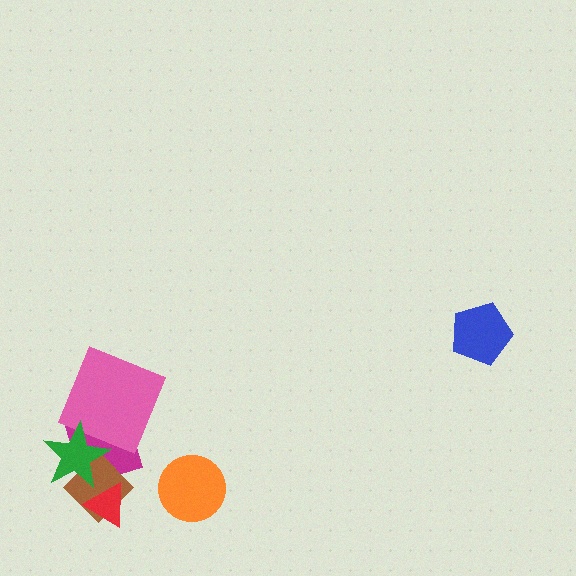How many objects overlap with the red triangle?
2 objects overlap with the red triangle.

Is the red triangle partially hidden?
No, no other shape covers it.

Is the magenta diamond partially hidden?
Yes, it is partially covered by another shape.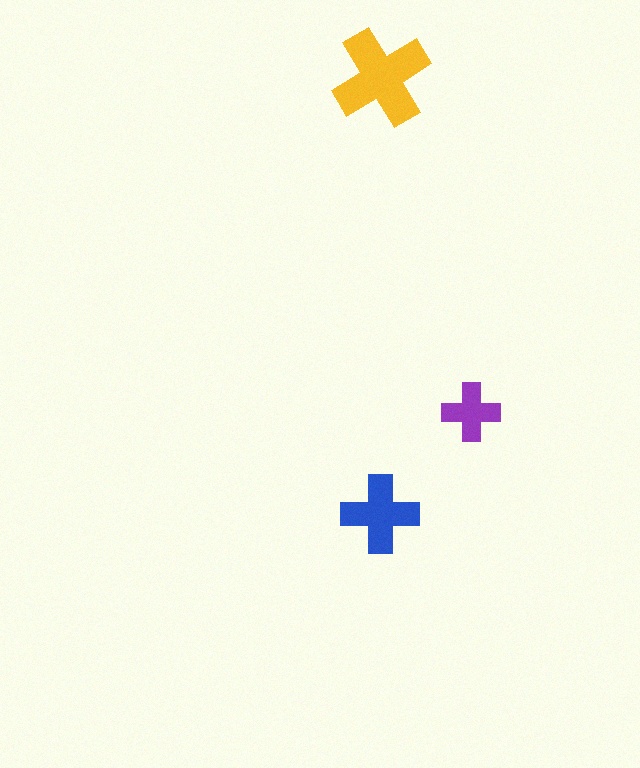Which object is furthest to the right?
The purple cross is rightmost.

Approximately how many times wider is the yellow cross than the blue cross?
About 1.5 times wider.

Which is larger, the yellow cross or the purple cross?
The yellow one.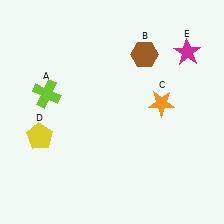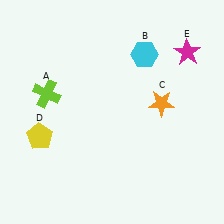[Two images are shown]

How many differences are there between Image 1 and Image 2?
There is 1 difference between the two images.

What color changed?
The hexagon (B) changed from brown in Image 1 to cyan in Image 2.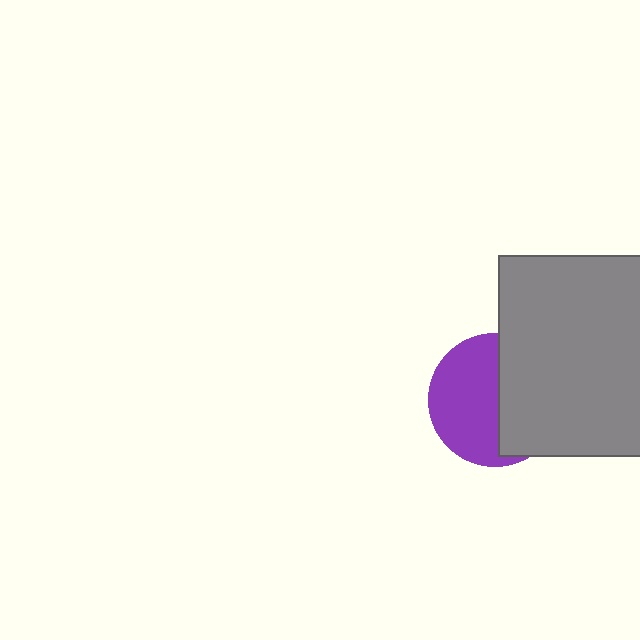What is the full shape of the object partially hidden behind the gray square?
The partially hidden object is a purple circle.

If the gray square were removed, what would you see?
You would see the complete purple circle.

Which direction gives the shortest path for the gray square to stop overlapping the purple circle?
Moving right gives the shortest separation.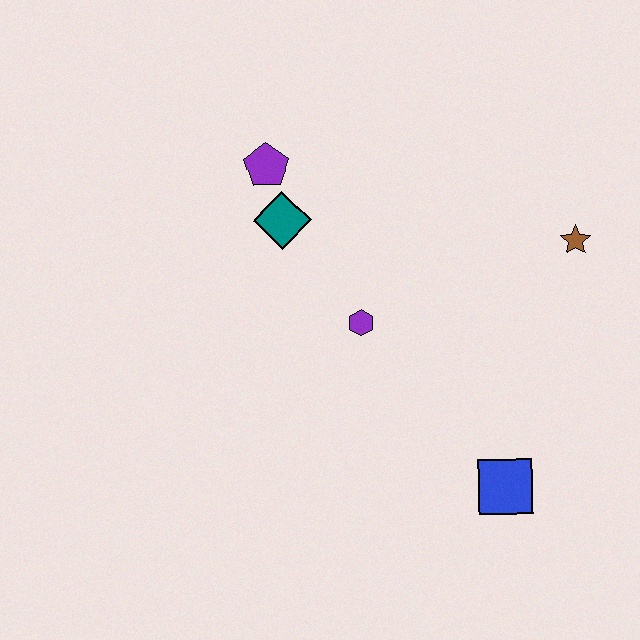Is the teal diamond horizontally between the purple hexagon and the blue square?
No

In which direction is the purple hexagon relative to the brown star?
The purple hexagon is to the left of the brown star.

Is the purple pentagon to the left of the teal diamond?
Yes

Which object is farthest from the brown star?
The purple pentagon is farthest from the brown star.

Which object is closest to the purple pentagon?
The teal diamond is closest to the purple pentagon.